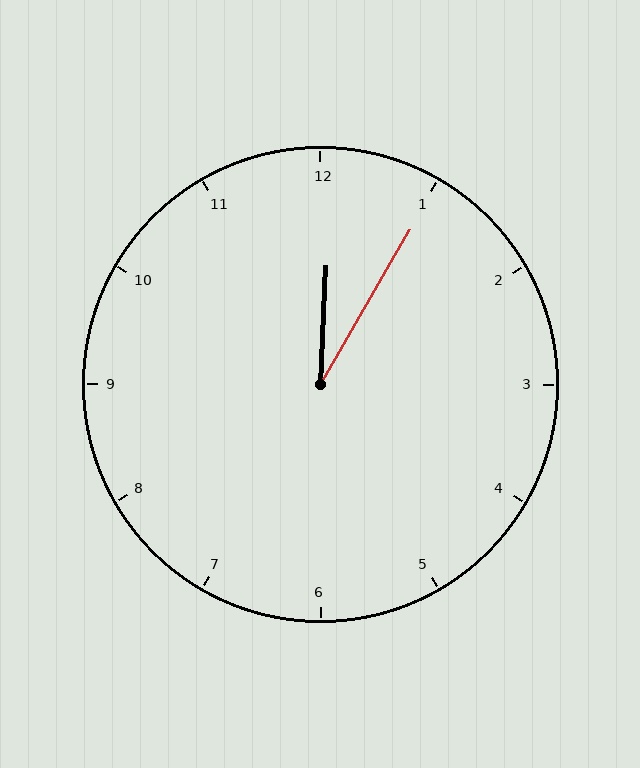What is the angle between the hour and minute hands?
Approximately 28 degrees.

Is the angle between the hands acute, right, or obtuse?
It is acute.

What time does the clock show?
12:05.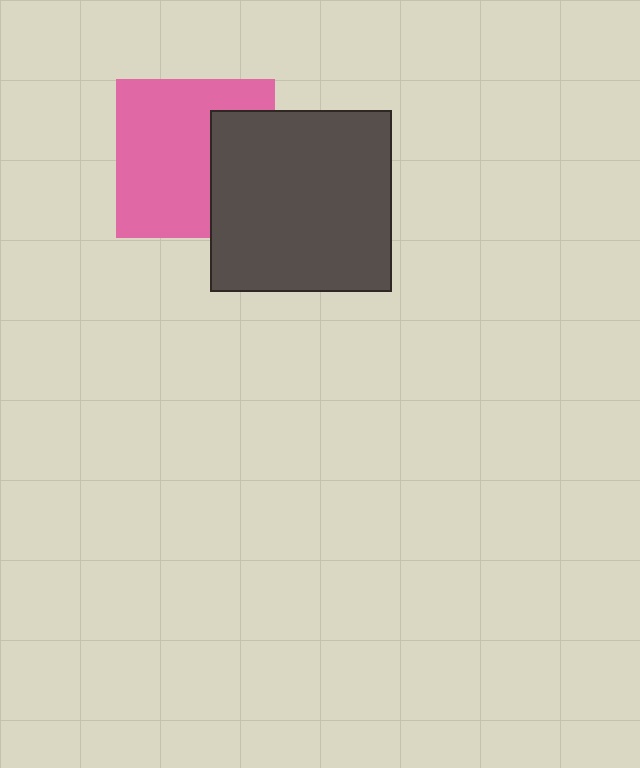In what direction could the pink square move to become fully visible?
The pink square could move left. That would shift it out from behind the dark gray square entirely.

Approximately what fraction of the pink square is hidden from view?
Roughly 33% of the pink square is hidden behind the dark gray square.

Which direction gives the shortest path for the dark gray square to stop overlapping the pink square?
Moving right gives the shortest separation.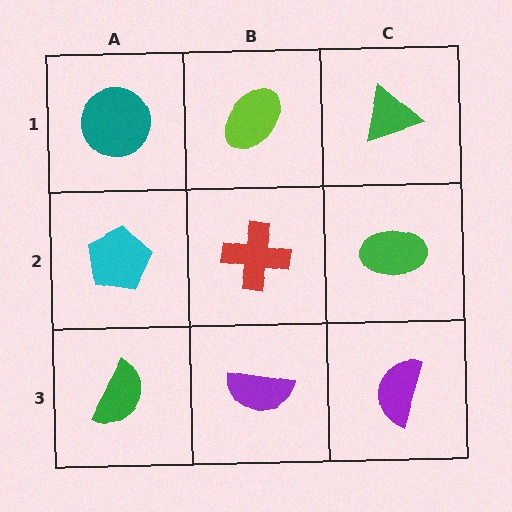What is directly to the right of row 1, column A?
A lime ellipse.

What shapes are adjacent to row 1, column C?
A green ellipse (row 2, column C), a lime ellipse (row 1, column B).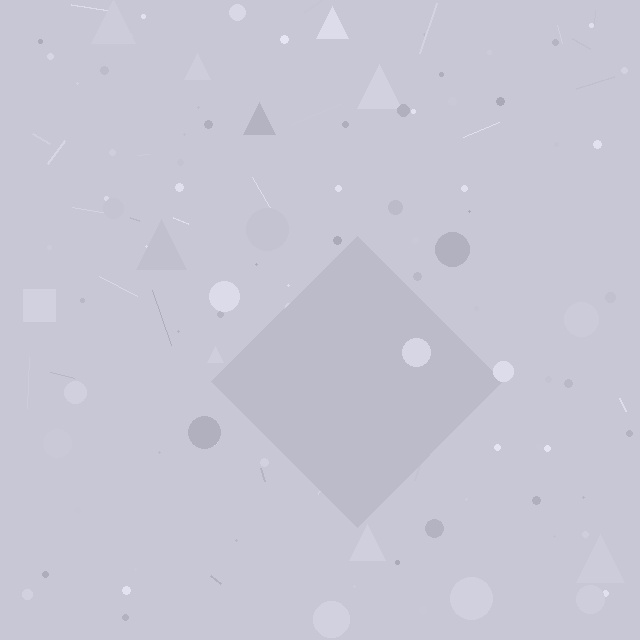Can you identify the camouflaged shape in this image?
The camouflaged shape is a diamond.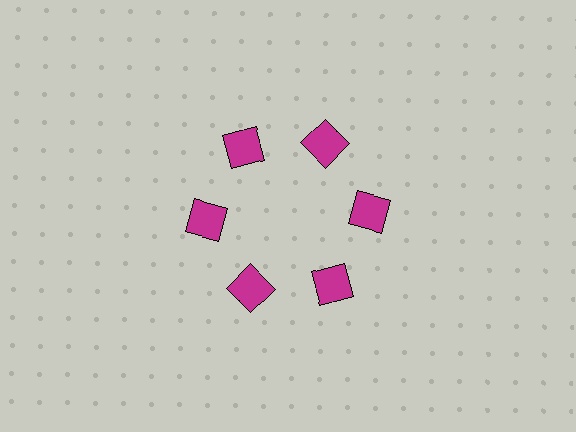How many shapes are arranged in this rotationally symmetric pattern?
There are 6 shapes, arranged in 6 groups of 1.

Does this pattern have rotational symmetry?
Yes, this pattern has 6-fold rotational symmetry. It looks the same after rotating 60 degrees around the center.